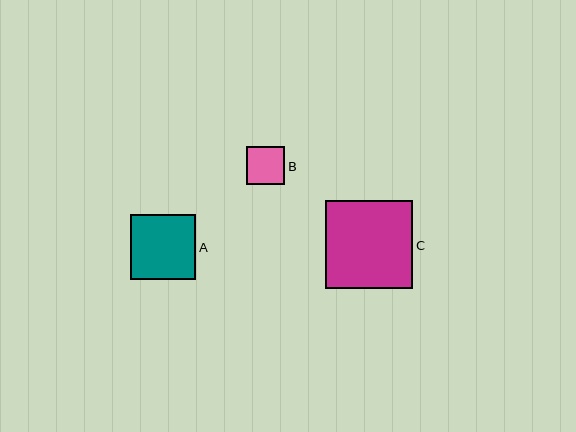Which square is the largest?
Square C is the largest with a size of approximately 88 pixels.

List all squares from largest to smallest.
From largest to smallest: C, A, B.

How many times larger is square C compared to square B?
Square C is approximately 2.3 times the size of square B.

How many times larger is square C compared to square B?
Square C is approximately 2.3 times the size of square B.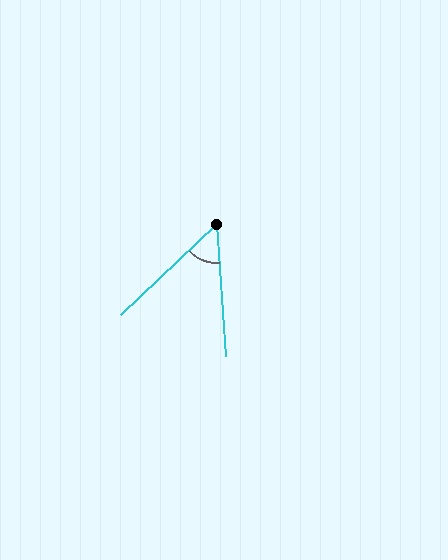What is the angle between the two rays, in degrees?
Approximately 50 degrees.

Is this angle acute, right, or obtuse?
It is acute.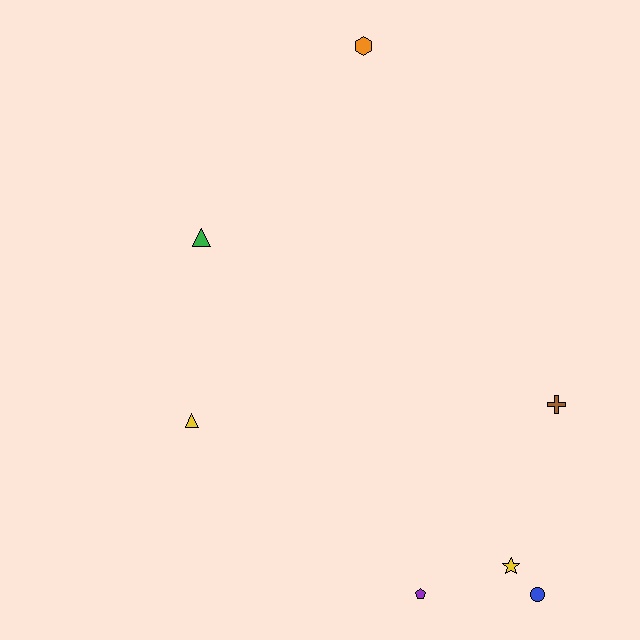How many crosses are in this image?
There is 1 cross.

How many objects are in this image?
There are 7 objects.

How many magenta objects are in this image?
There are no magenta objects.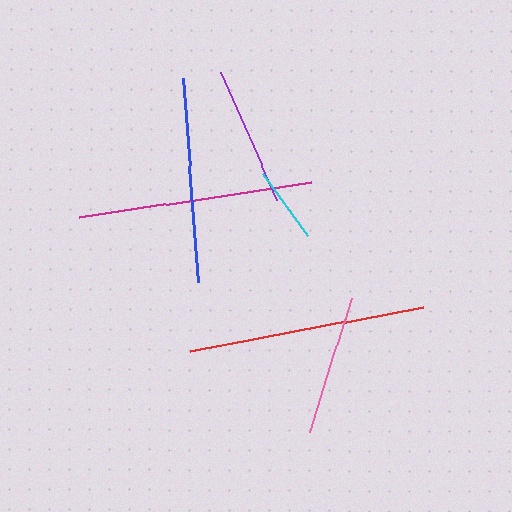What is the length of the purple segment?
The purple segment is approximately 140 pixels long.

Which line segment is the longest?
The red line is the longest at approximately 236 pixels.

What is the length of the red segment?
The red segment is approximately 236 pixels long.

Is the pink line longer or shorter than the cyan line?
The pink line is longer than the cyan line.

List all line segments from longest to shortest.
From longest to shortest: red, magenta, blue, pink, purple, cyan.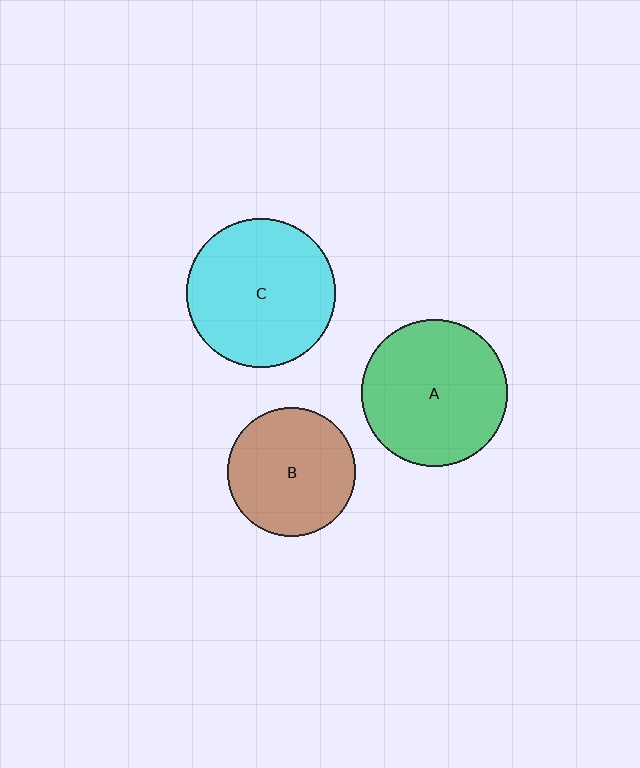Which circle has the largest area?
Circle C (cyan).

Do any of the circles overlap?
No, none of the circles overlap.